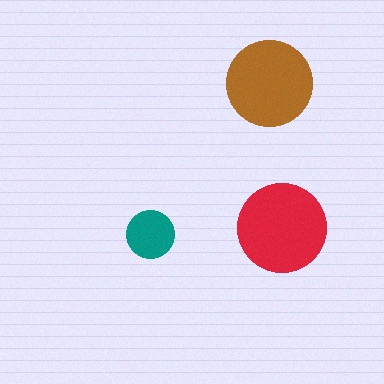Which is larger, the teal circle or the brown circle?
The brown one.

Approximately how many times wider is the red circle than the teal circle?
About 2 times wider.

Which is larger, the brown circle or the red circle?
The red one.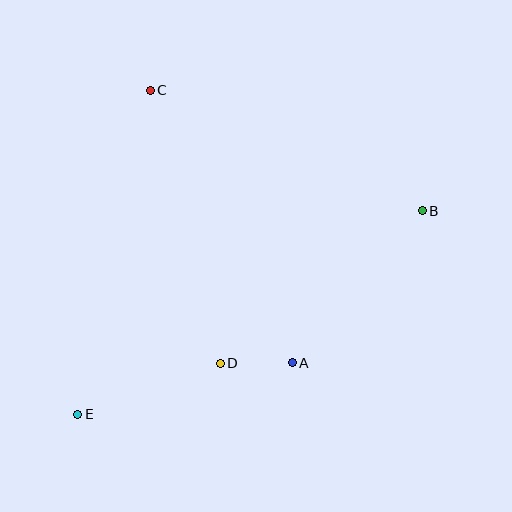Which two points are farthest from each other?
Points B and E are farthest from each other.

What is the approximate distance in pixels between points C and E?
The distance between C and E is approximately 332 pixels.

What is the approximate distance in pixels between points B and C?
The distance between B and C is approximately 297 pixels.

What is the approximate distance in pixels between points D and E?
The distance between D and E is approximately 152 pixels.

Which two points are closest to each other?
Points A and D are closest to each other.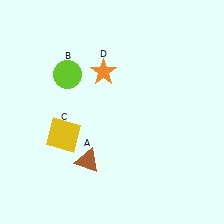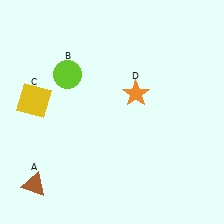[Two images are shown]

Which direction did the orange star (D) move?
The orange star (D) moved right.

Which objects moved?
The objects that moved are: the brown triangle (A), the yellow square (C), the orange star (D).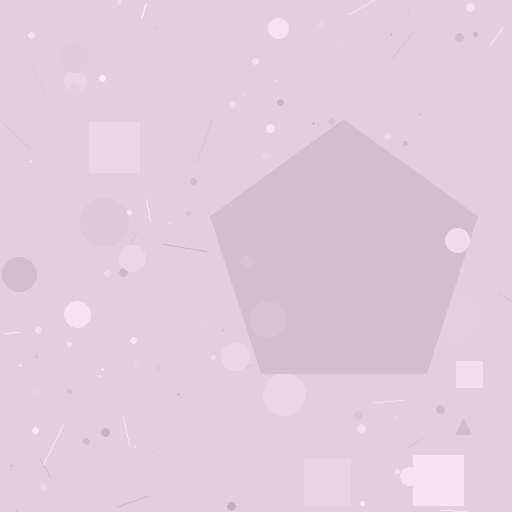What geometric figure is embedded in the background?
A pentagon is embedded in the background.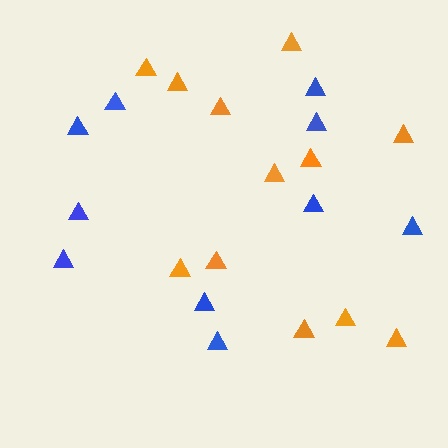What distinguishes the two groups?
There are 2 groups: one group of blue triangles (10) and one group of orange triangles (12).